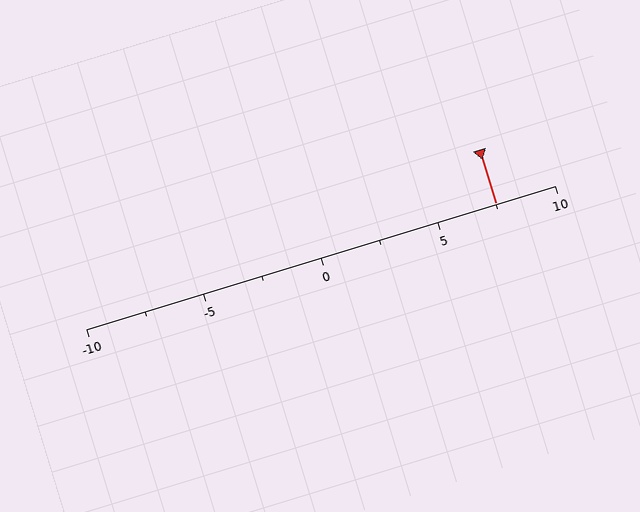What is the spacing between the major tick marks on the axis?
The major ticks are spaced 5 apart.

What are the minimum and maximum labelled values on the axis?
The axis runs from -10 to 10.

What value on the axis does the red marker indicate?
The marker indicates approximately 7.5.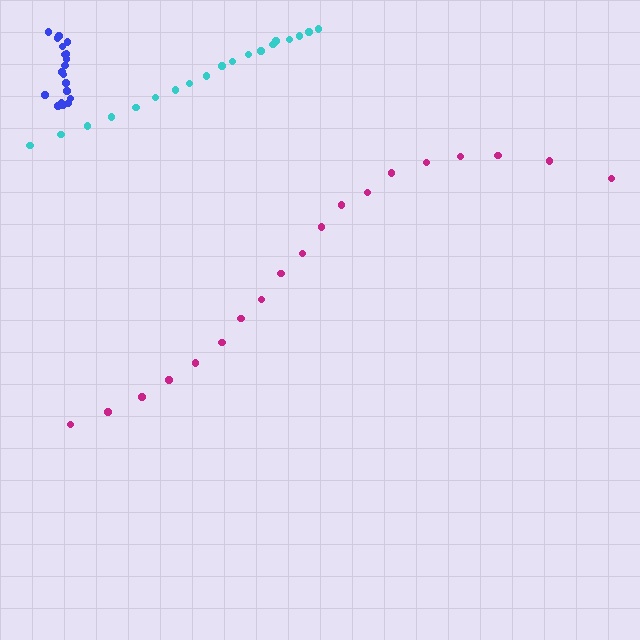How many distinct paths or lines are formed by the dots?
There are 3 distinct paths.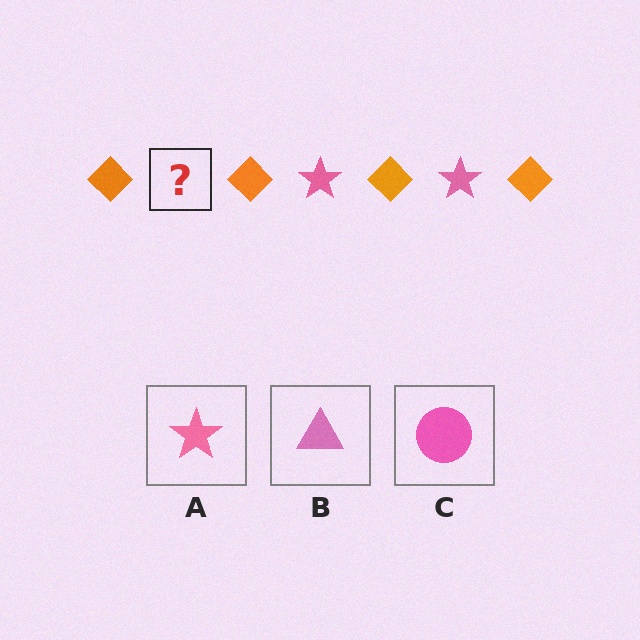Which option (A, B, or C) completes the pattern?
A.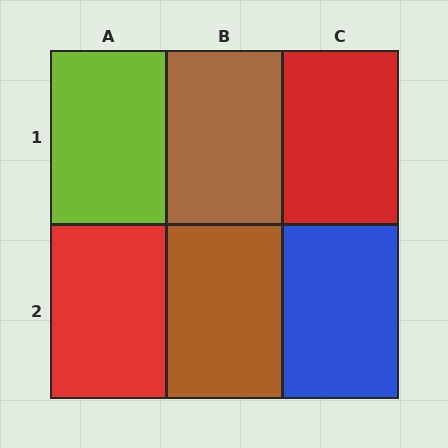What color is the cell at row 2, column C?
Blue.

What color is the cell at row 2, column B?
Brown.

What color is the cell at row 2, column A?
Red.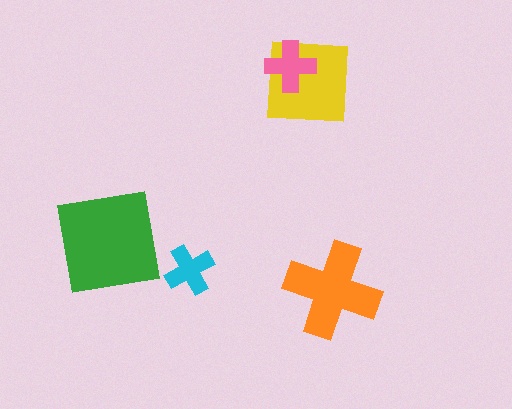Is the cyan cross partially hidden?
No, no other shape covers it.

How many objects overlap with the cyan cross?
0 objects overlap with the cyan cross.